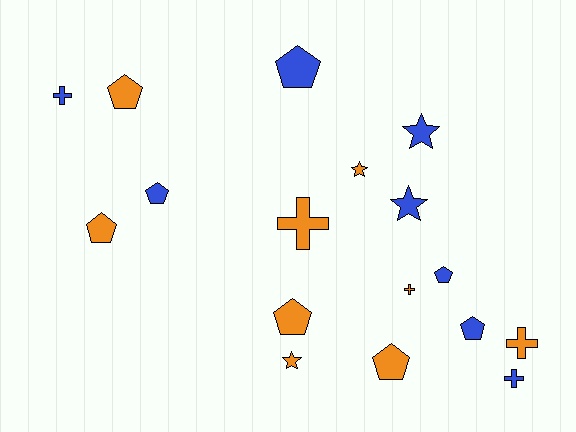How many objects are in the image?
There are 17 objects.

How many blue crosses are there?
There are 2 blue crosses.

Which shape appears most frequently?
Pentagon, with 8 objects.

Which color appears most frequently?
Orange, with 9 objects.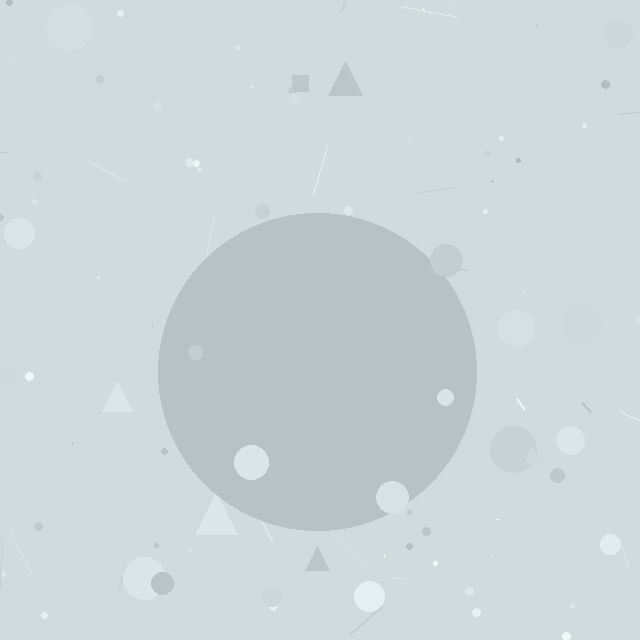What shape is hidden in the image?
A circle is hidden in the image.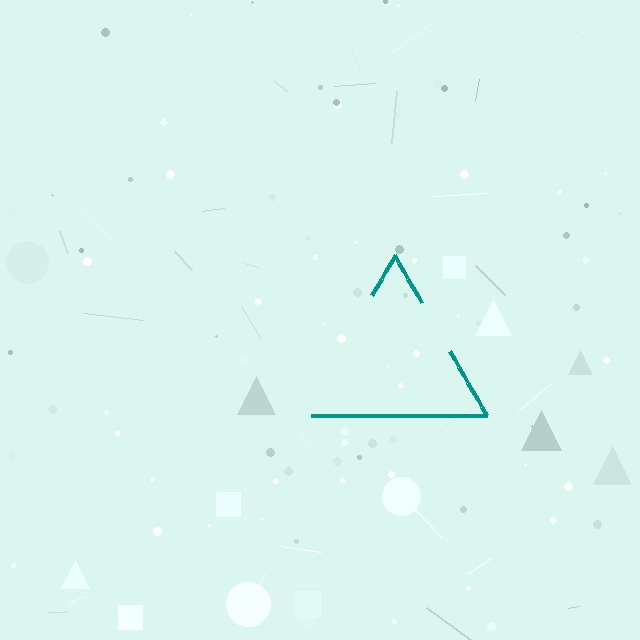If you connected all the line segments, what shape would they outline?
They would outline a triangle.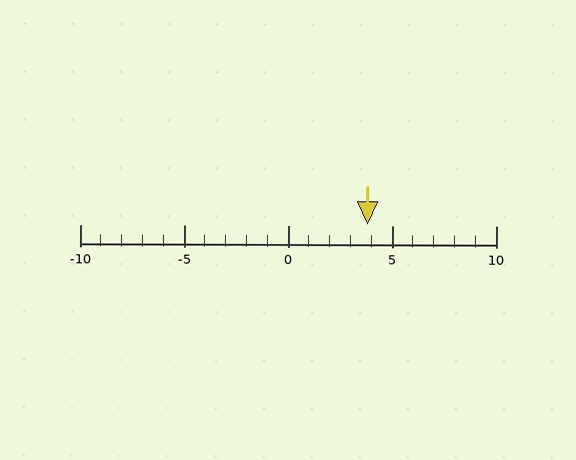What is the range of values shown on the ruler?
The ruler shows values from -10 to 10.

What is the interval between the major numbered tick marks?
The major tick marks are spaced 5 units apart.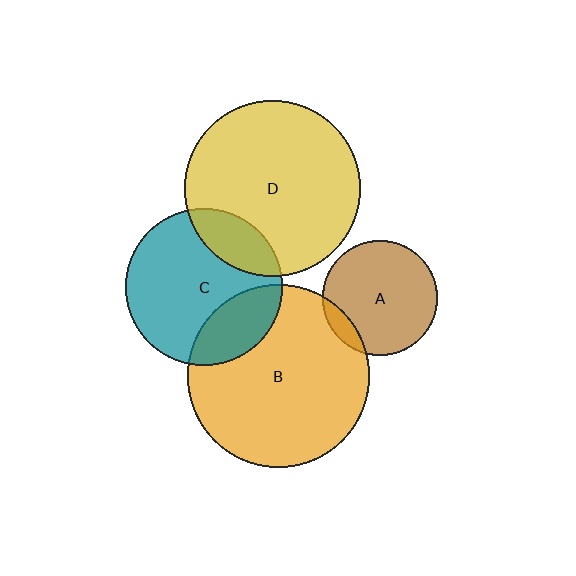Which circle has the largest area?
Circle B (orange).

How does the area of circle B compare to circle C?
Approximately 1.4 times.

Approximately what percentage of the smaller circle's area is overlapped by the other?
Approximately 20%.